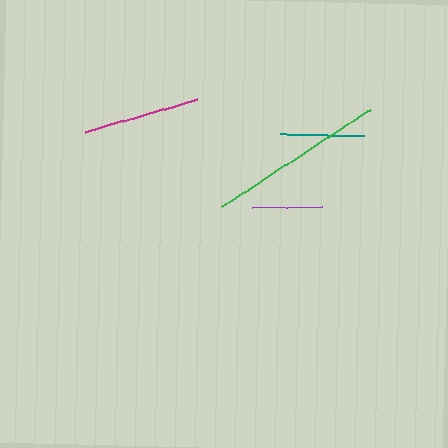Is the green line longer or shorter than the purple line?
The green line is longer than the purple line.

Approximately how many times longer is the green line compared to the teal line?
The green line is approximately 2.1 times the length of the teal line.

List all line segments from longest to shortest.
From longest to shortest: green, magenta, teal, purple.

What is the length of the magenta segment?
The magenta segment is approximately 116 pixels long.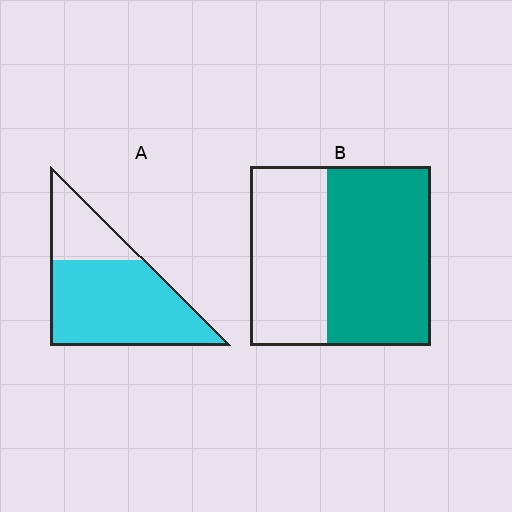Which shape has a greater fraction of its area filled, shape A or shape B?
Shape A.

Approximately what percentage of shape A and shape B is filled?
A is approximately 75% and B is approximately 55%.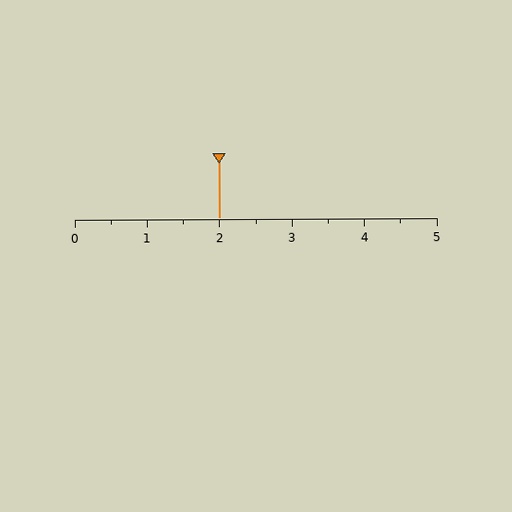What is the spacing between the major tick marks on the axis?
The major ticks are spaced 1 apart.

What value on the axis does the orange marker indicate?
The marker indicates approximately 2.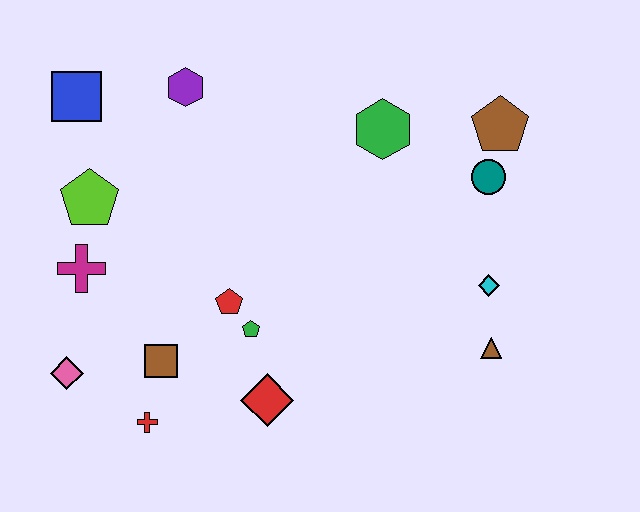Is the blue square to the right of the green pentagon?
No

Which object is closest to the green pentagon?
The red pentagon is closest to the green pentagon.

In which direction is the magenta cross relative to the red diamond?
The magenta cross is to the left of the red diamond.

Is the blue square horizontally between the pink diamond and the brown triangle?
Yes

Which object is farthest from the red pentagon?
The brown pentagon is farthest from the red pentagon.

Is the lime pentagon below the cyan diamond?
No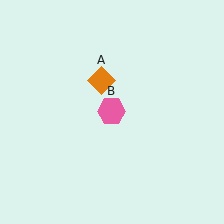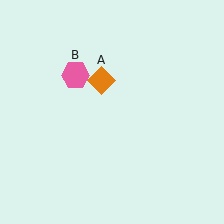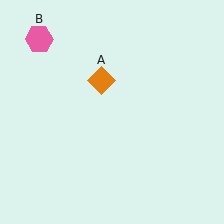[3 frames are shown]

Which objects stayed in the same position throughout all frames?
Orange diamond (object A) remained stationary.